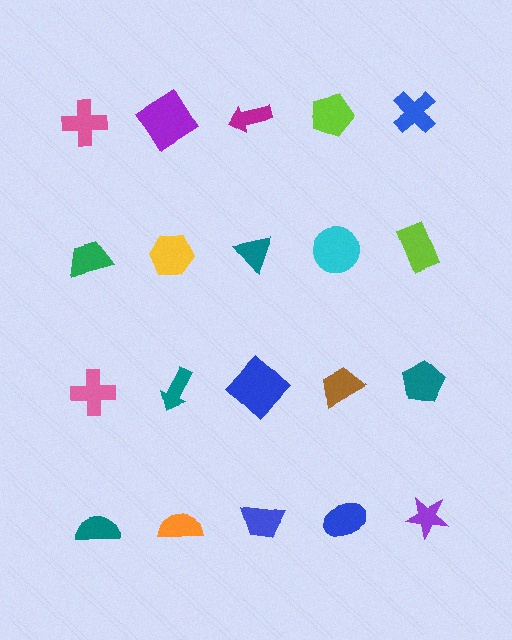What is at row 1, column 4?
A lime pentagon.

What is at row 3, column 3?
A blue diamond.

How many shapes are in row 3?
5 shapes.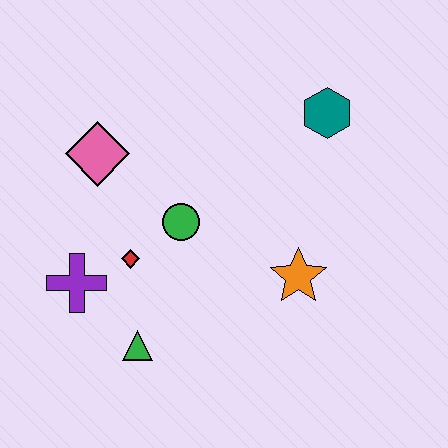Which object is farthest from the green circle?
The teal hexagon is farthest from the green circle.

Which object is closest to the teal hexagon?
The orange star is closest to the teal hexagon.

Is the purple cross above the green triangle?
Yes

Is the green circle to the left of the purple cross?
No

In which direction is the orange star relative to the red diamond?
The orange star is to the right of the red diamond.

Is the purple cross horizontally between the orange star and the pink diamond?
No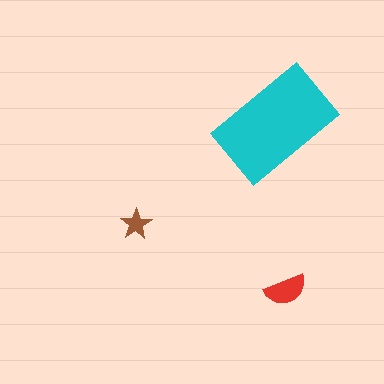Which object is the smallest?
The brown star.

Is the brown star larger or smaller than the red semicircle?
Smaller.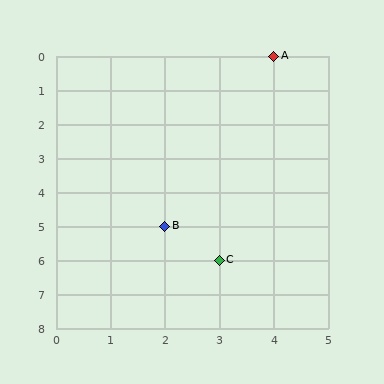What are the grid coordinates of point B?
Point B is at grid coordinates (2, 5).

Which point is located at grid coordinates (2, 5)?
Point B is at (2, 5).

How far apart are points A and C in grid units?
Points A and C are 1 column and 6 rows apart (about 6.1 grid units diagonally).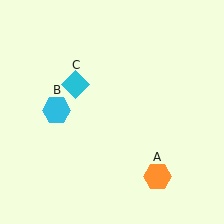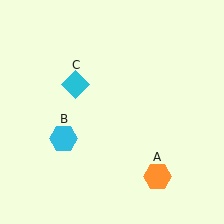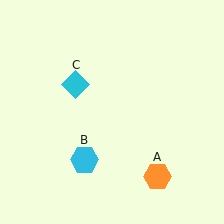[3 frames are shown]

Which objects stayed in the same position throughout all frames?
Orange hexagon (object A) and cyan diamond (object C) remained stationary.